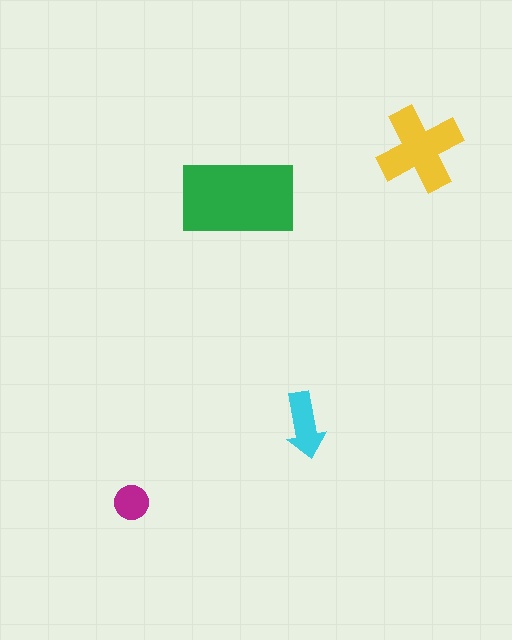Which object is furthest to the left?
The magenta circle is leftmost.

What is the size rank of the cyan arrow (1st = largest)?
3rd.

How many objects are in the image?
There are 4 objects in the image.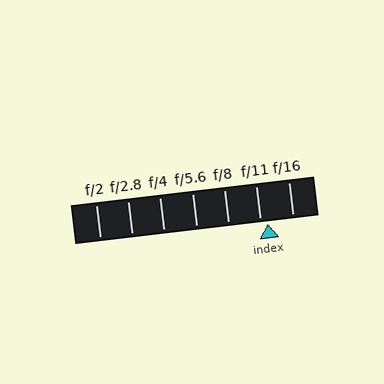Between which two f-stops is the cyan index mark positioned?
The index mark is between f/11 and f/16.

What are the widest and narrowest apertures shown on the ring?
The widest aperture shown is f/2 and the narrowest is f/16.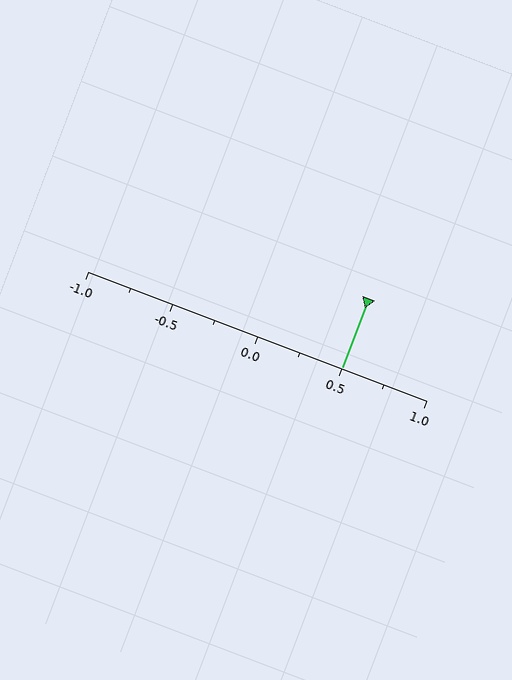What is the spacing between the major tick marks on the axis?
The major ticks are spaced 0.5 apart.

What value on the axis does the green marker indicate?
The marker indicates approximately 0.5.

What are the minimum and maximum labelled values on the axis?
The axis runs from -1.0 to 1.0.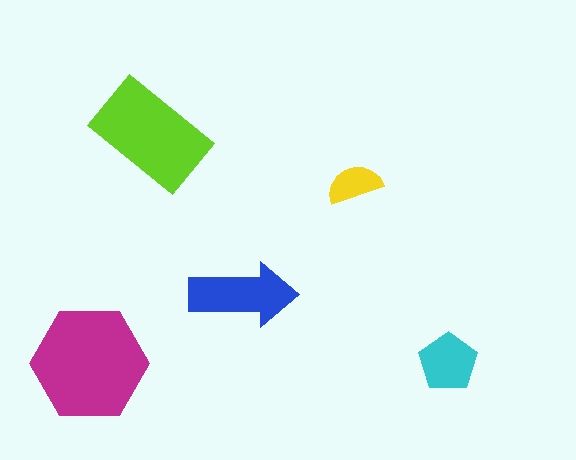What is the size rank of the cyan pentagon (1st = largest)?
4th.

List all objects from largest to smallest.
The magenta hexagon, the lime rectangle, the blue arrow, the cyan pentagon, the yellow semicircle.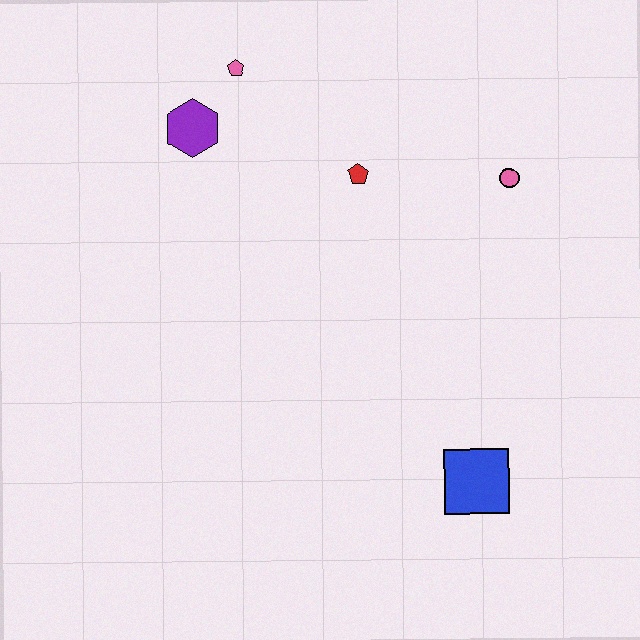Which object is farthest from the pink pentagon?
The blue square is farthest from the pink pentagon.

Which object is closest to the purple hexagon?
The pink pentagon is closest to the purple hexagon.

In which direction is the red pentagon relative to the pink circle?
The red pentagon is to the left of the pink circle.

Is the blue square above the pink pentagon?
No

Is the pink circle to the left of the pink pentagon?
No